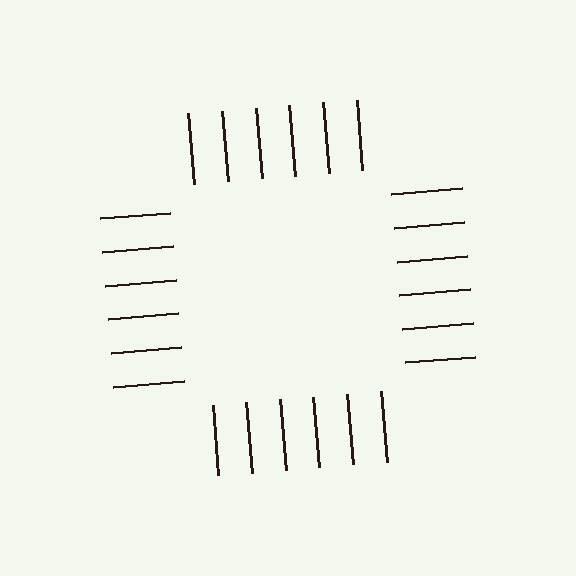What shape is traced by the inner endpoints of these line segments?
An illusory square — the line segments terminate on its edges but no continuous stroke is drawn.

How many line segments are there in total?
24 — 6 along each of the 4 edges.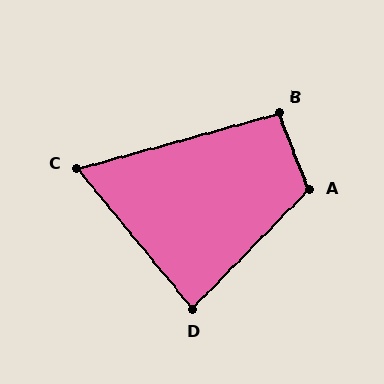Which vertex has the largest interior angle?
A, at approximately 114 degrees.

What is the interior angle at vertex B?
Approximately 96 degrees (obtuse).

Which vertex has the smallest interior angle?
C, at approximately 66 degrees.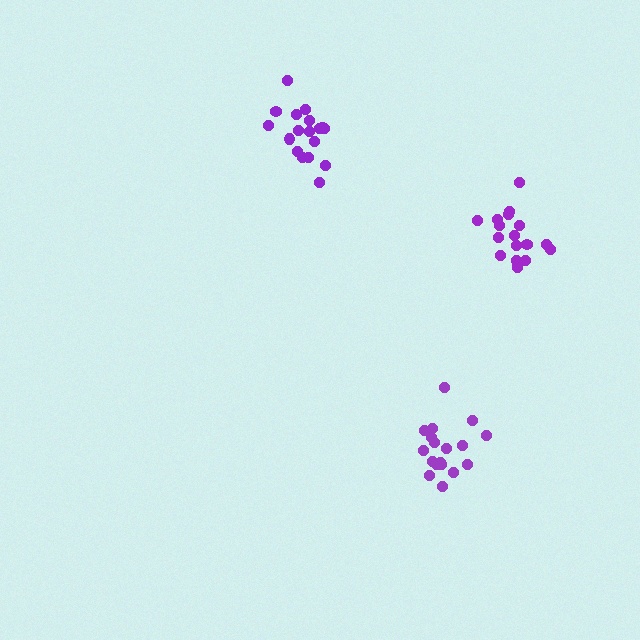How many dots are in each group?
Group 1: 18 dots, Group 2: 18 dots, Group 3: 18 dots (54 total).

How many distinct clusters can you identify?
There are 3 distinct clusters.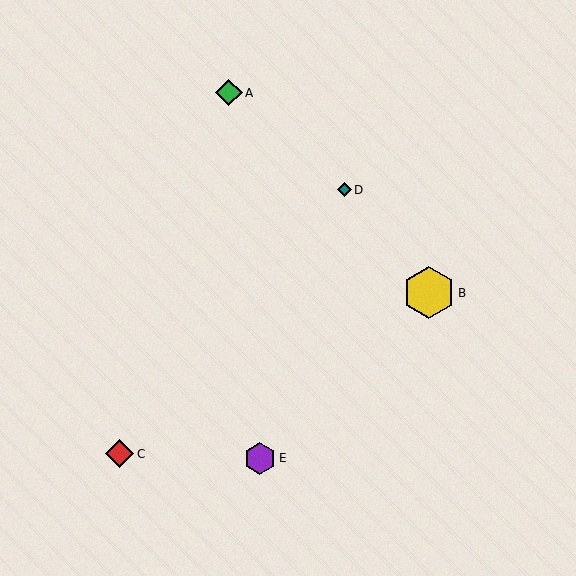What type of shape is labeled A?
Shape A is a green diamond.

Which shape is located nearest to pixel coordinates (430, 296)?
The yellow hexagon (labeled B) at (429, 293) is nearest to that location.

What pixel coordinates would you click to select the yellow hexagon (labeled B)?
Click at (429, 293) to select the yellow hexagon B.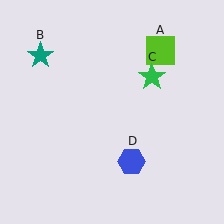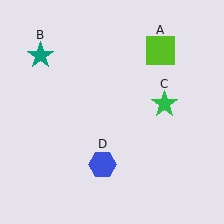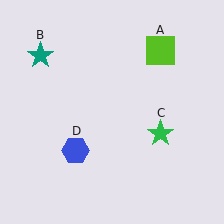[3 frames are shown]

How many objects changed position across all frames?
2 objects changed position: green star (object C), blue hexagon (object D).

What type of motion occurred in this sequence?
The green star (object C), blue hexagon (object D) rotated clockwise around the center of the scene.